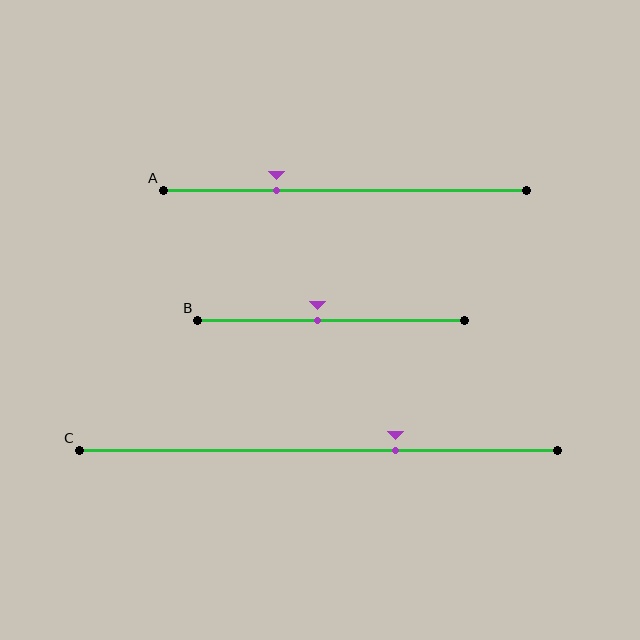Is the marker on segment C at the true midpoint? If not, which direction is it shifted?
No, the marker on segment C is shifted to the right by about 16% of the segment length.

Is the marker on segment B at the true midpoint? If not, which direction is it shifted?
No, the marker on segment B is shifted to the left by about 5% of the segment length.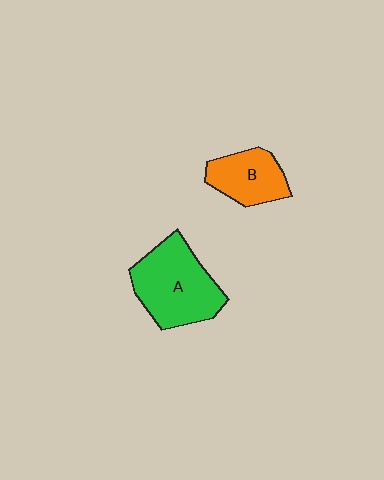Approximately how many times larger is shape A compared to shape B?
Approximately 1.7 times.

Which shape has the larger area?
Shape A (green).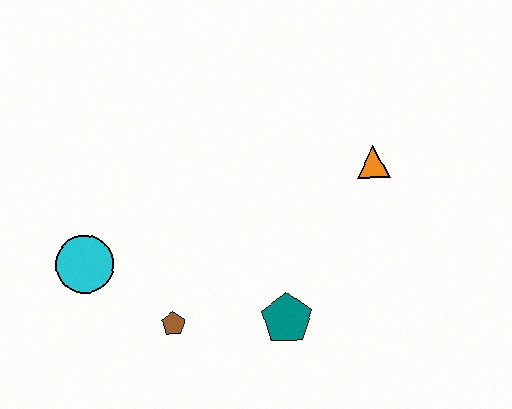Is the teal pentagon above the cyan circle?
No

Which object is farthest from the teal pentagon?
The cyan circle is farthest from the teal pentagon.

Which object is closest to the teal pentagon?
The brown pentagon is closest to the teal pentagon.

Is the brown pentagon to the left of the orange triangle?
Yes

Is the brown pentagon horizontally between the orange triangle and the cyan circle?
Yes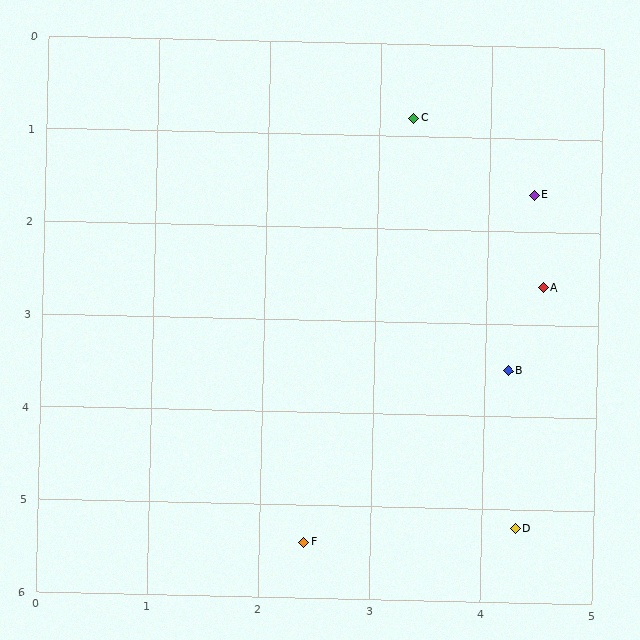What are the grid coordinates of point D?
Point D is at approximately (4.3, 5.2).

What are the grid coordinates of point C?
Point C is at approximately (3.3, 0.8).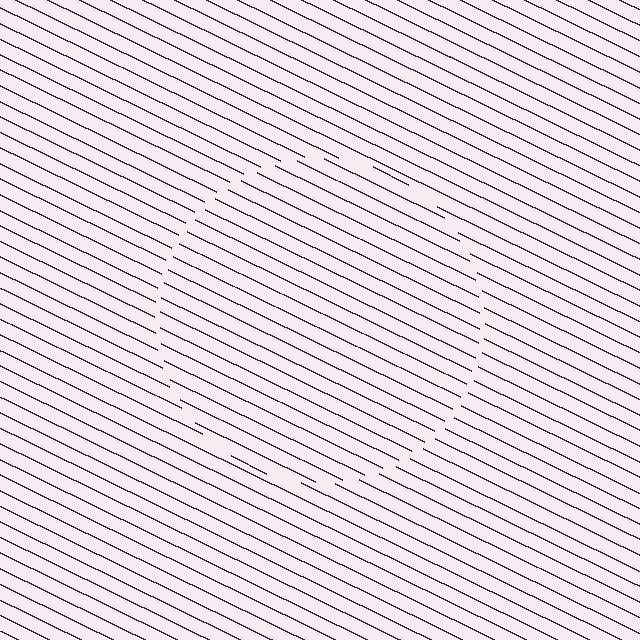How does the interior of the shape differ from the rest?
The interior of the shape contains the same grating, shifted by half a period — the contour is defined by the phase discontinuity where line-ends from the inner and outer gratings abut.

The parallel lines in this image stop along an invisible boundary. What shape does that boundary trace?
An illusory circle. The interior of the shape contains the same grating, shifted by half a period — the contour is defined by the phase discontinuity where line-ends from the inner and outer gratings abut.